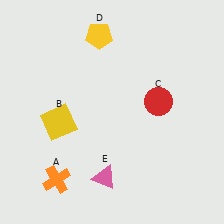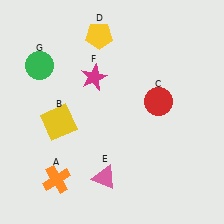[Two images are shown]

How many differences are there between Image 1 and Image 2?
There are 2 differences between the two images.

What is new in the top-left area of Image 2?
A green circle (G) was added in the top-left area of Image 2.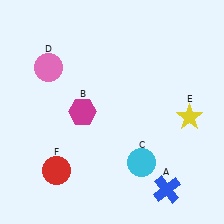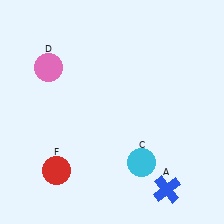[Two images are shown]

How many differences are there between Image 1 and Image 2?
There are 2 differences between the two images.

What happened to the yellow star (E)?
The yellow star (E) was removed in Image 2. It was in the bottom-right area of Image 1.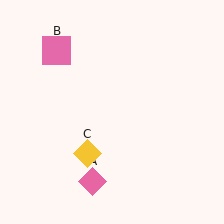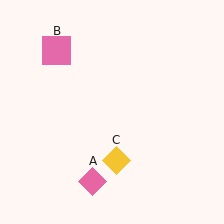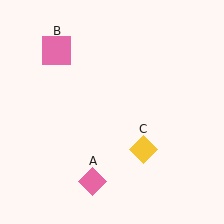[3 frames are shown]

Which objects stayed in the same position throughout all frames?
Pink diamond (object A) and pink square (object B) remained stationary.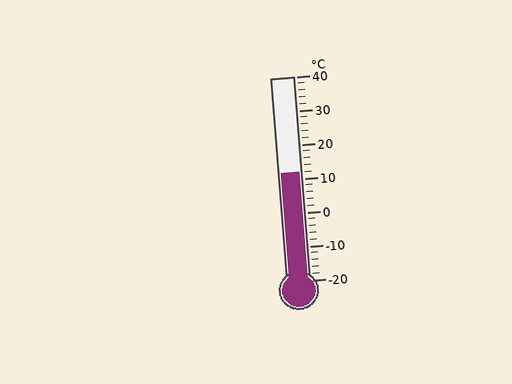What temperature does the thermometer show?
The thermometer shows approximately 12°C.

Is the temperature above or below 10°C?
The temperature is above 10°C.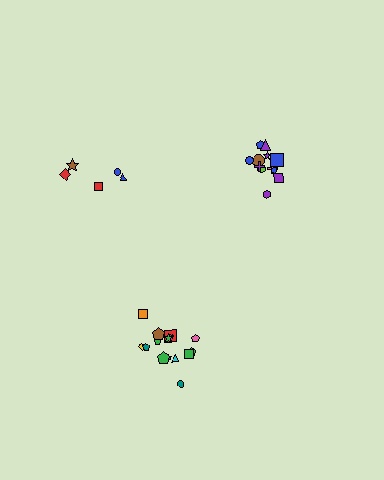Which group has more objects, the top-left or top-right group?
The top-right group.